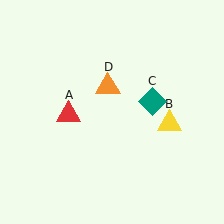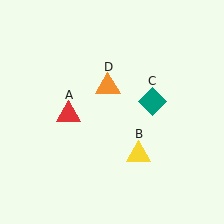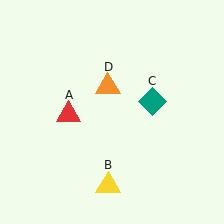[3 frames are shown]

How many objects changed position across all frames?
1 object changed position: yellow triangle (object B).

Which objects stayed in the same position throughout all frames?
Red triangle (object A) and teal diamond (object C) and orange triangle (object D) remained stationary.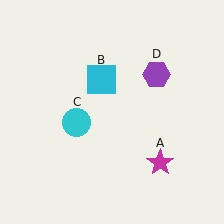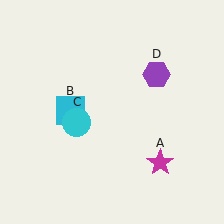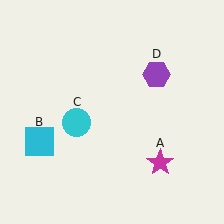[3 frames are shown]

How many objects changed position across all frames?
1 object changed position: cyan square (object B).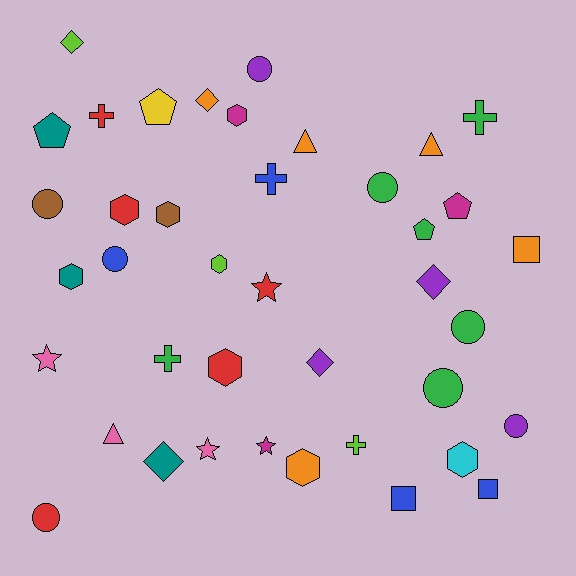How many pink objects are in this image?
There are 3 pink objects.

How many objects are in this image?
There are 40 objects.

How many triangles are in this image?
There are 3 triangles.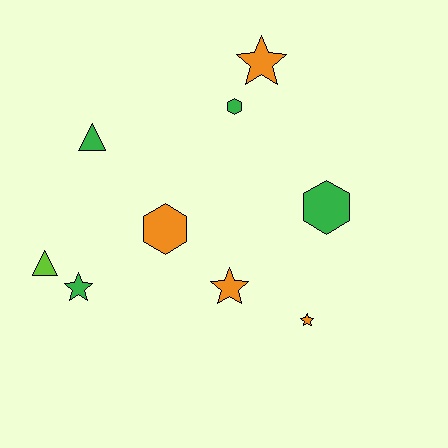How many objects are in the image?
There are 9 objects.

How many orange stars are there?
There are 3 orange stars.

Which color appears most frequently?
Green, with 4 objects.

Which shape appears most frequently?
Star, with 4 objects.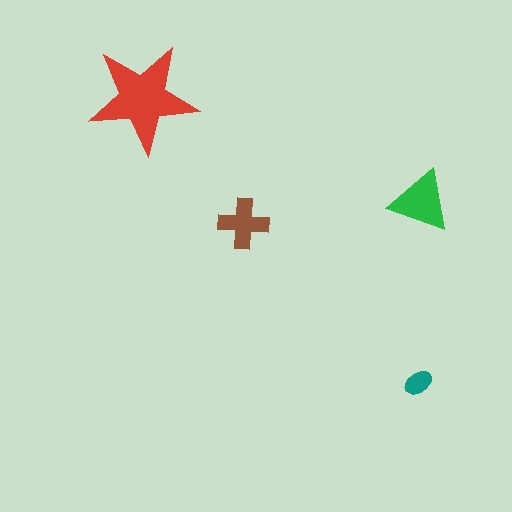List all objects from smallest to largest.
The teal ellipse, the brown cross, the green triangle, the red star.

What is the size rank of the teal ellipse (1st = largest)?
4th.